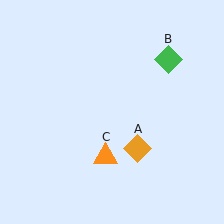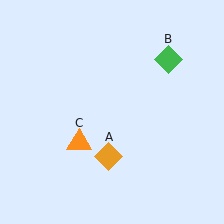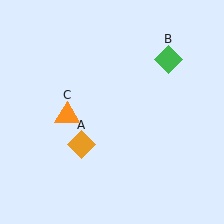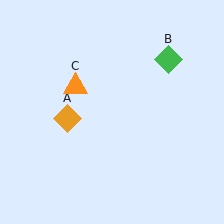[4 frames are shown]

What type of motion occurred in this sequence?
The orange diamond (object A), orange triangle (object C) rotated clockwise around the center of the scene.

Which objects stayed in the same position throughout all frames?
Green diamond (object B) remained stationary.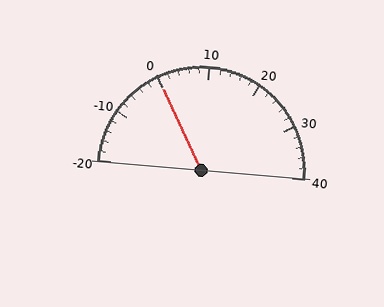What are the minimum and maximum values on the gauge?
The gauge ranges from -20 to 40.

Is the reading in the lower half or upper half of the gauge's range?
The reading is in the lower half of the range (-20 to 40).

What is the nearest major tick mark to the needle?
The nearest major tick mark is 0.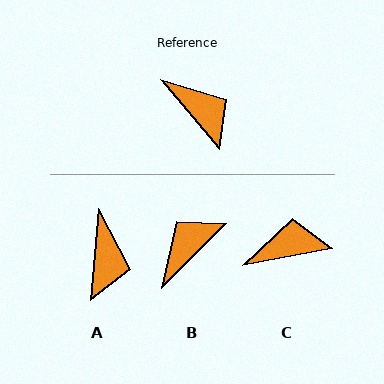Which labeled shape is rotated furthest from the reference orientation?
B, about 95 degrees away.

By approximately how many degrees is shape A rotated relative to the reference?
Approximately 45 degrees clockwise.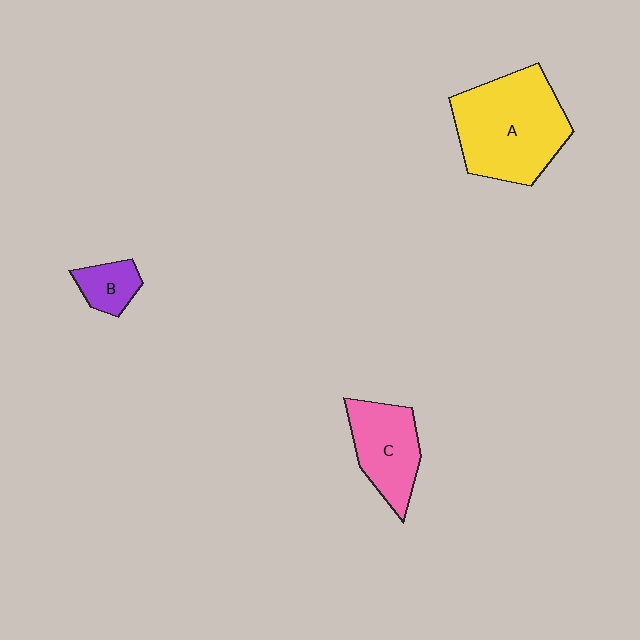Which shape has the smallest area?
Shape B (purple).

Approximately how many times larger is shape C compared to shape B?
Approximately 2.2 times.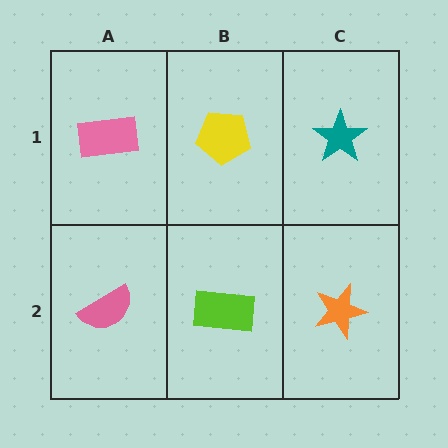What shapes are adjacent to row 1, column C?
An orange star (row 2, column C), a yellow pentagon (row 1, column B).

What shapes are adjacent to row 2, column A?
A pink rectangle (row 1, column A), a lime rectangle (row 2, column B).